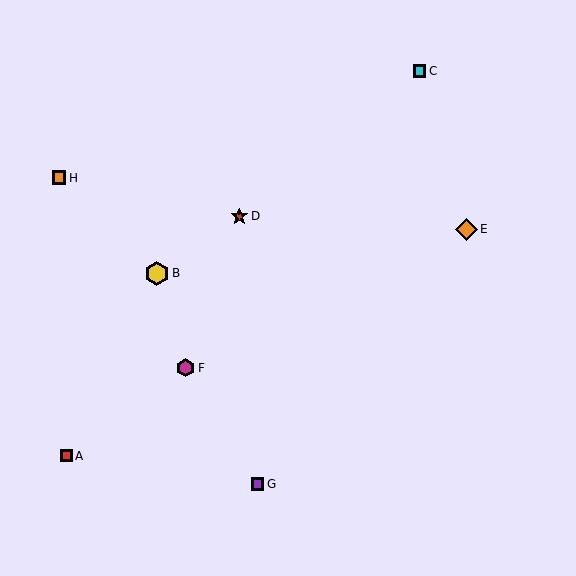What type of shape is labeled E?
Shape E is an orange diamond.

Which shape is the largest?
The yellow hexagon (labeled B) is the largest.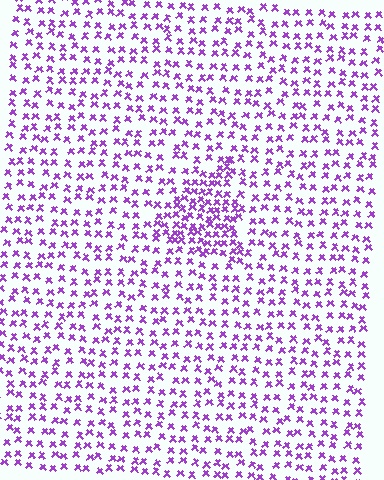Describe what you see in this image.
The image contains small purple elements arranged at two different densities. A triangle-shaped region is visible where the elements are more densely packed than the surrounding area.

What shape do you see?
I see a triangle.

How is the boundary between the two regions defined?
The boundary is defined by a change in element density (approximately 1.9x ratio). All elements are the same color, size, and shape.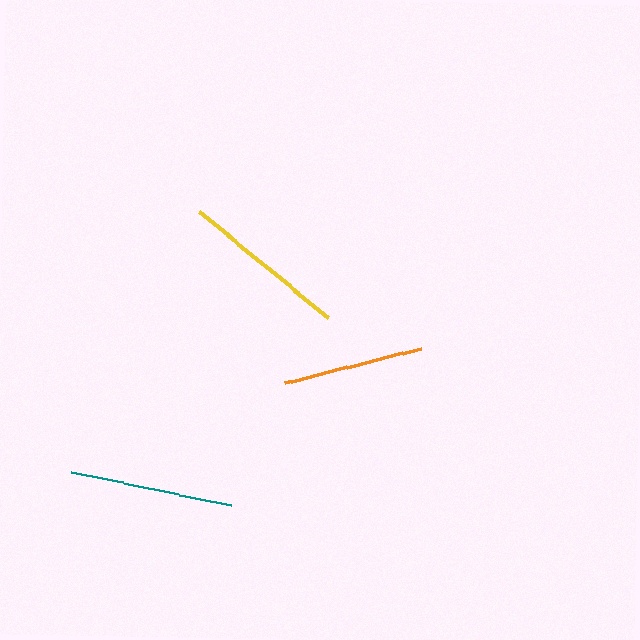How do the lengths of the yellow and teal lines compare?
The yellow and teal lines are approximately the same length.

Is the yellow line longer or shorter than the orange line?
The yellow line is longer than the orange line.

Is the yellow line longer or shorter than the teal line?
The yellow line is longer than the teal line.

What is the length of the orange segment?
The orange segment is approximately 140 pixels long.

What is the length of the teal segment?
The teal segment is approximately 163 pixels long.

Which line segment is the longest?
The yellow line is the longest at approximately 167 pixels.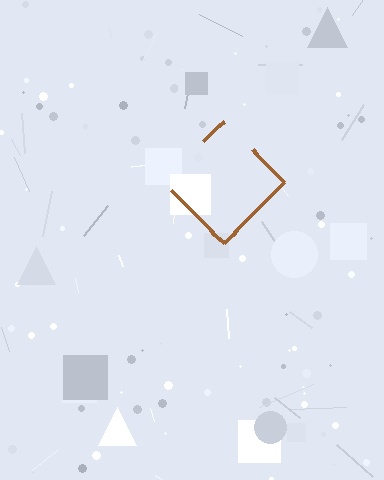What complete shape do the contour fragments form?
The contour fragments form a diamond.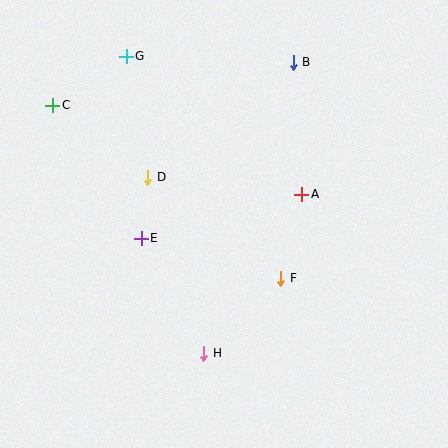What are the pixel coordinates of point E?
Point E is at (141, 238).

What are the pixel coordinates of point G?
Point G is at (126, 56).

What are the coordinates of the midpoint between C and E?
The midpoint between C and E is at (97, 172).